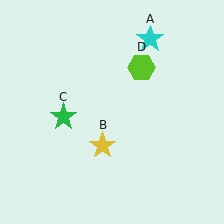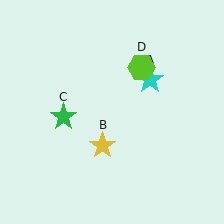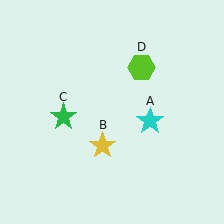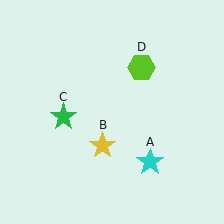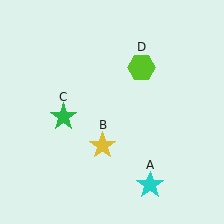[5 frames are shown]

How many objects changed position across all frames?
1 object changed position: cyan star (object A).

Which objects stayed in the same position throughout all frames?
Yellow star (object B) and green star (object C) and lime hexagon (object D) remained stationary.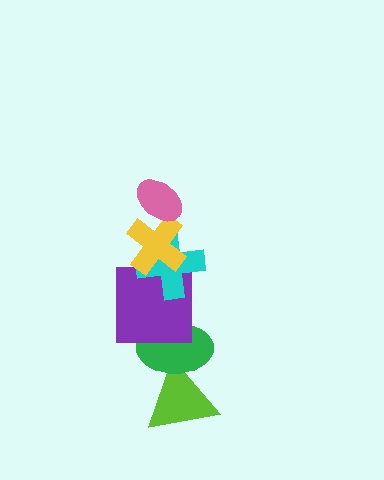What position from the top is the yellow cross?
The yellow cross is 2nd from the top.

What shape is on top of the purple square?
The cyan cross is on top of the purple square.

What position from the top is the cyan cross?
The cyan cross is 3rd from the top.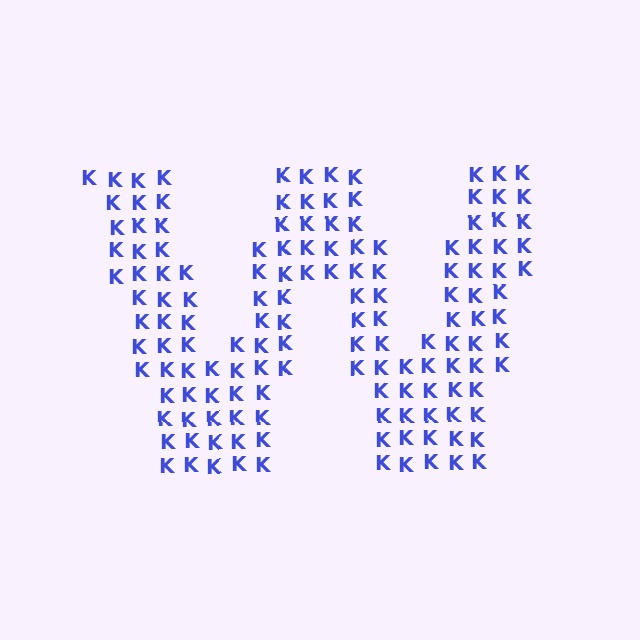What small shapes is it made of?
It is made of small letter K's.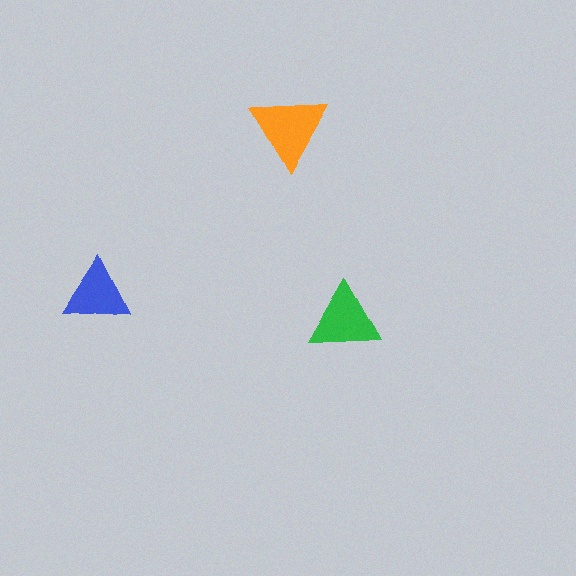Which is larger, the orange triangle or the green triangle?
The orange one.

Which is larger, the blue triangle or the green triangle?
The green one.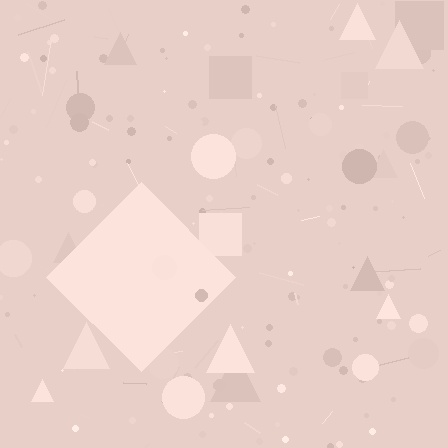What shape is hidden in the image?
A diamond is hidden in the image.